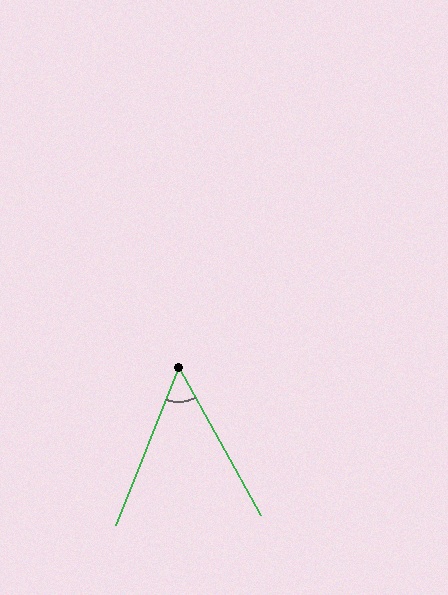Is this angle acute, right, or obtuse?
It is acute.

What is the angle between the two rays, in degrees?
Approximately 51 degrees.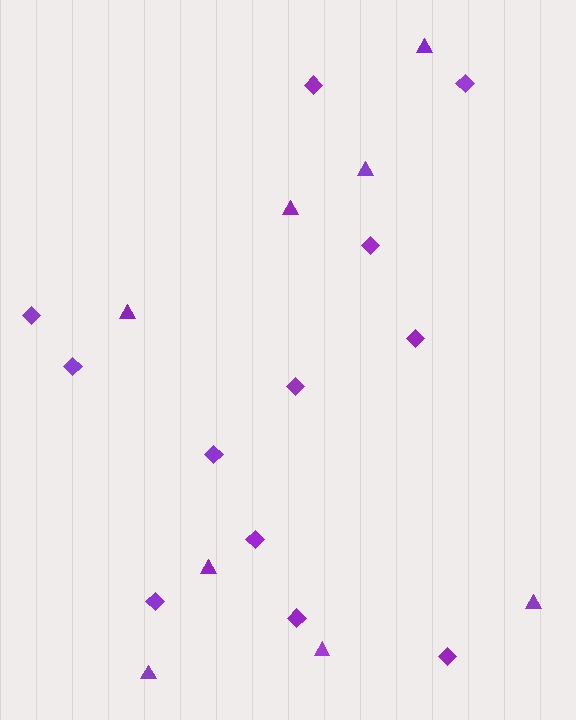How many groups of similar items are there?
There are 2 groups: one group of diamonds (12) and one group of triangles (8).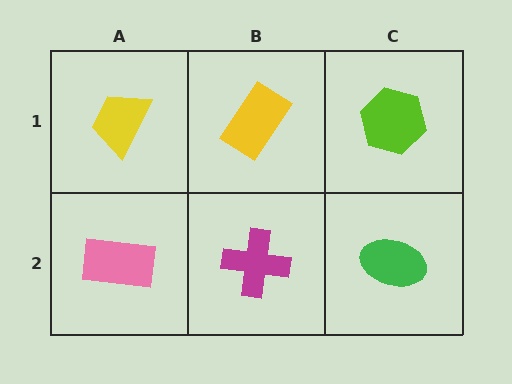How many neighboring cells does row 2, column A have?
2.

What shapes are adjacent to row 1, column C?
A green ellipse (row 2, column C), a yellow rectangle (row 1, column B).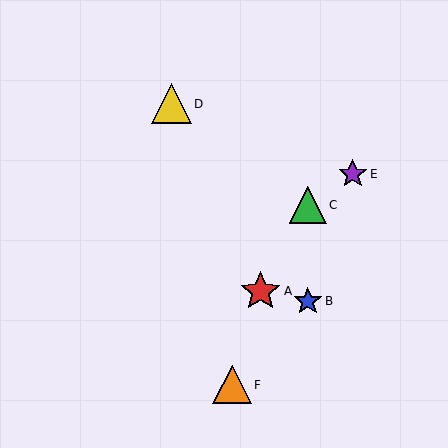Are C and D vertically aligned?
No, C is at x≈308 and D is at x≈171.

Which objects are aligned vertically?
Objects B, C are aligned vertically.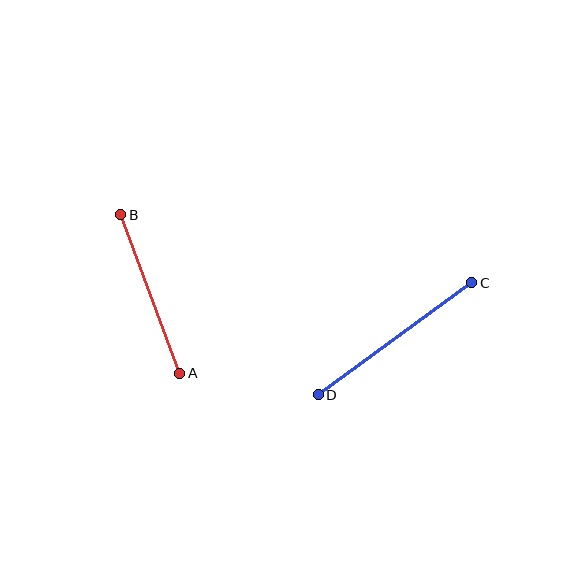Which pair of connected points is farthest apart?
Points C and D are farthest apart.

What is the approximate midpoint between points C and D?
The midpoint is at approximately (395, 339) pixels.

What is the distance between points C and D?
The distance is approximately 190 pixels.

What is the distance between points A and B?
The distance is approximately 169 pixels.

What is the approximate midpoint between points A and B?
The midpoint is at approximately (150, 294) pixels.